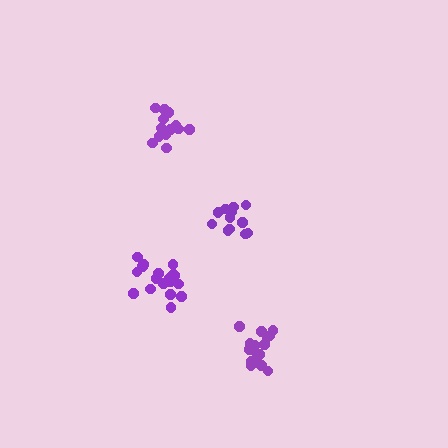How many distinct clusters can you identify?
There are 4 distinct clusters.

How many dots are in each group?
Group 1: 13 dots, Group 2: 12 dots, Group 3: 16 dots, Group 4: 18 dots (59 total).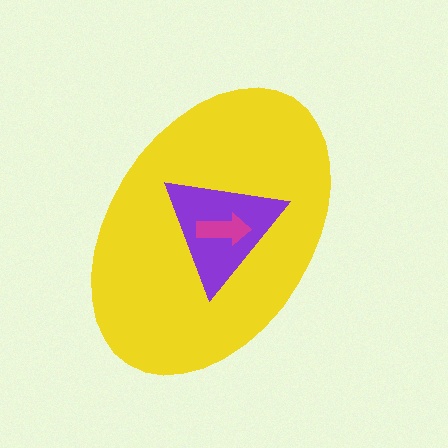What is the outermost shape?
The yellow ellipse.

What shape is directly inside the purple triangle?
The magenta arrow.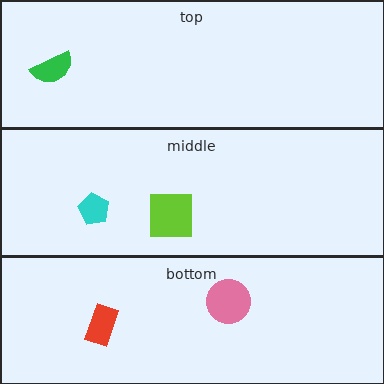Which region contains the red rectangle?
The bottom region.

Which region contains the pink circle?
The bottom region.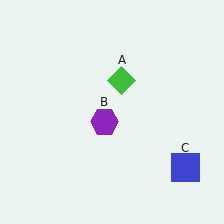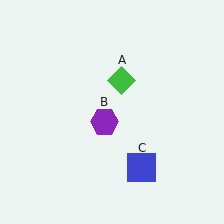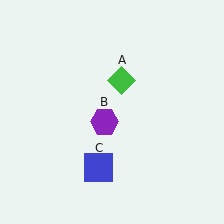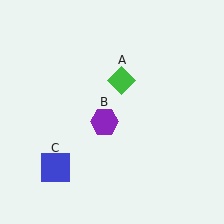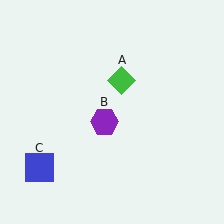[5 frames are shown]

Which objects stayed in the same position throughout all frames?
Green diamond (object A) and purple hexagon (object B) remained stationary.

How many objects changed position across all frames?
1 object changed position: blue square (object C).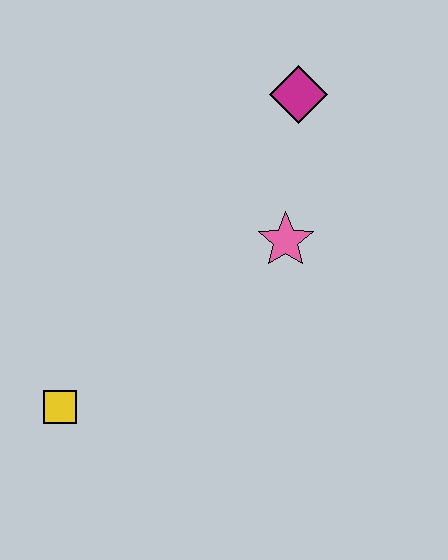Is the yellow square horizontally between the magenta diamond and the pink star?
No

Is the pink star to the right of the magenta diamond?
No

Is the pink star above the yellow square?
Yes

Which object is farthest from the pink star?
The yellow square is farthest from the pink star.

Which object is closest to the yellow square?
The pink star is closest to the yellow square.